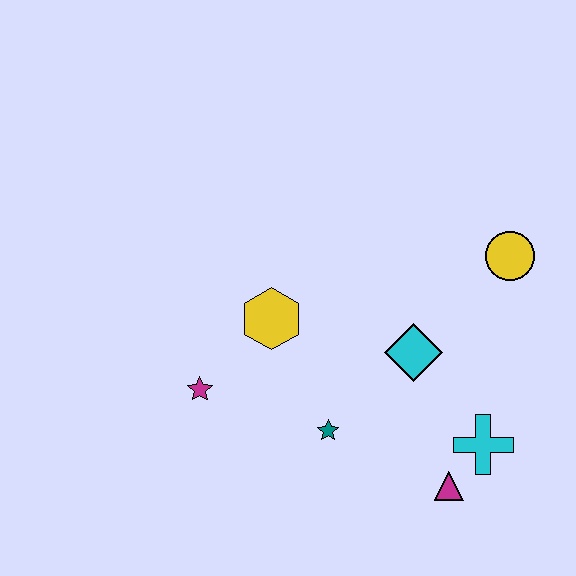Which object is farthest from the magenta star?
The yellow circle is farthest from the magenta star.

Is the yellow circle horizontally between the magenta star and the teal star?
No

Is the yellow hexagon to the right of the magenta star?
Yes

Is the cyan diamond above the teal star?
Yes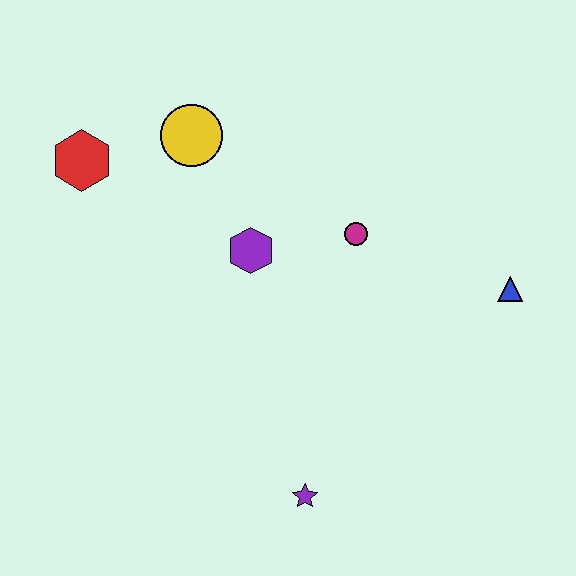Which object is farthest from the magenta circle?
The red hexagon is farthest from the magenta circle.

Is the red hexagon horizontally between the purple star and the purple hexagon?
No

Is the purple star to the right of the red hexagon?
Yes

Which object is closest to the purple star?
The purple hexagon is closest to the purple star.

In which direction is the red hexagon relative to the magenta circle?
The red hexagon is to the left of the magenta circle.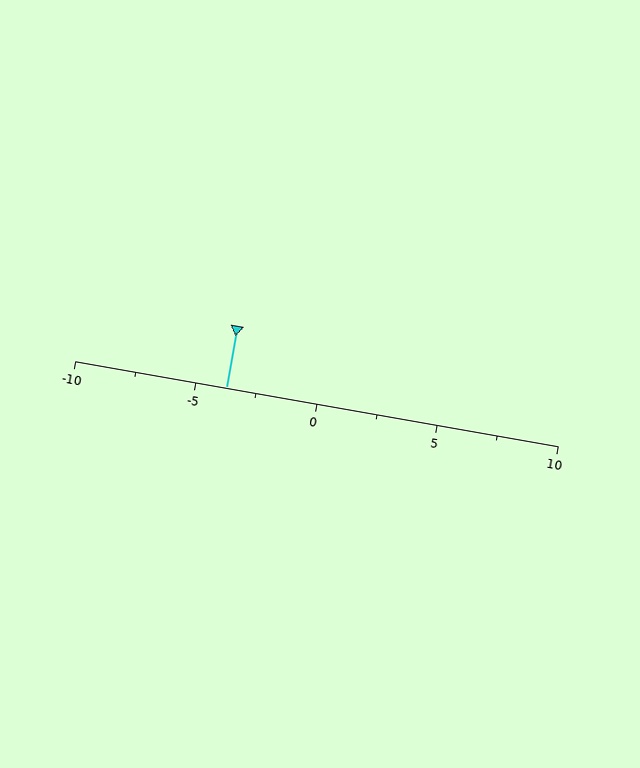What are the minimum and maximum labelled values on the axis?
The axis runs from -10 to 10.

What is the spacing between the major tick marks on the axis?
The major ticks are spaced 5 apart.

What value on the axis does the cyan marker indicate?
The marker indicates approximately -3.8.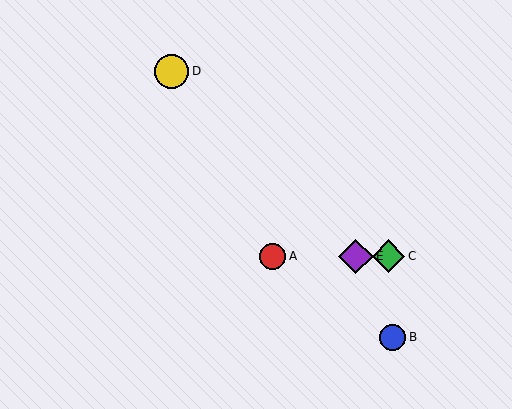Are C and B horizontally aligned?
No, C is at y≈256 and B is at y≈337.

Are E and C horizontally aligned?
Yes, both are at y≈256.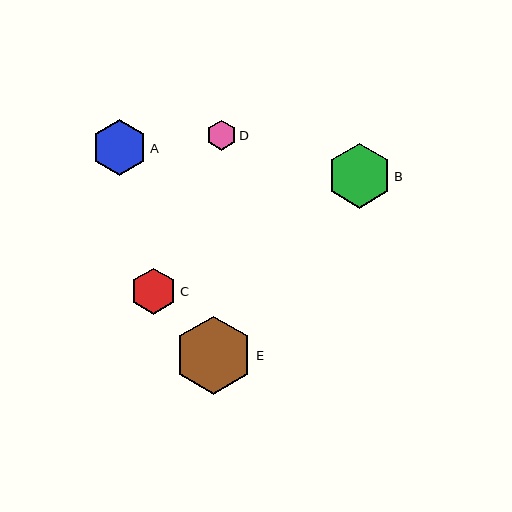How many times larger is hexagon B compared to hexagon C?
Hexagon B is approximately 1.4 times the size of hexagon C.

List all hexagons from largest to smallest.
From largest to smallest: E, B, A, C, D.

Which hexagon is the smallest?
Hexagon D is the smallest with a size of approximately 30 pixels.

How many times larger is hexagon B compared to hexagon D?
Hexagon B is approximately 2.2 times the size of hexagon D.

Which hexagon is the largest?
Hexagon E is the largest with a size of approximately 78 pixels.